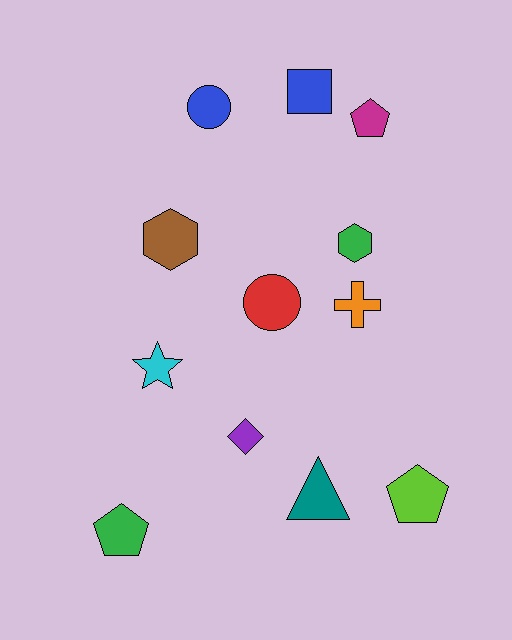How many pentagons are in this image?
There are 3 pentagons.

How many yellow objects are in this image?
There are no yellow objects.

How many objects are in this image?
There are 12 objects.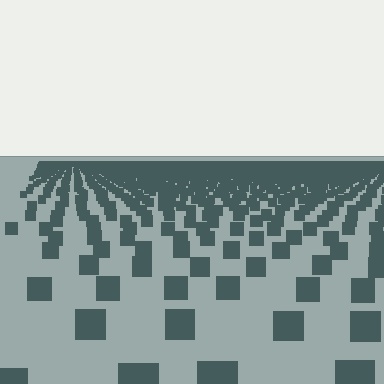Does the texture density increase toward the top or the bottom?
Density increases toward the top.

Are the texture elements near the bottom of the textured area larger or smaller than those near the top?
Larger. Near the bottom, elements are closer to the viewer and appear at a bigger on-screen size.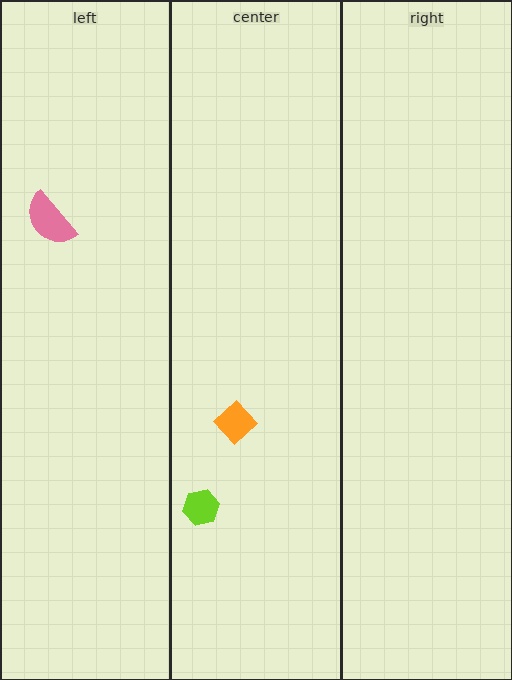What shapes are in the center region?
The lime hexagon, the orange diamond.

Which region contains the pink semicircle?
The left region.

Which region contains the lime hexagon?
The center region.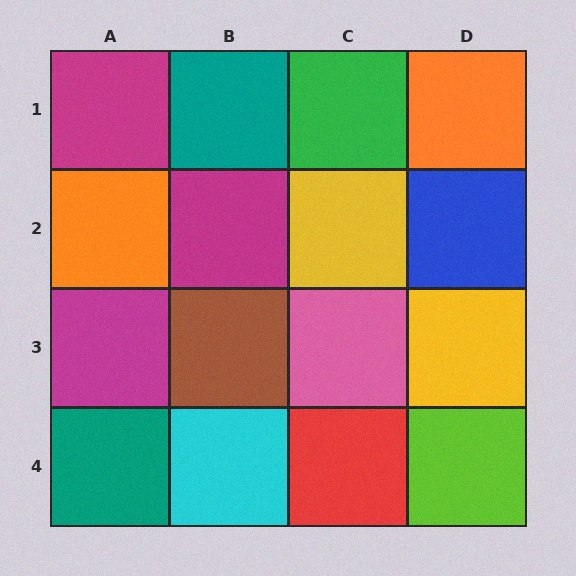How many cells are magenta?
3 cells are magenta.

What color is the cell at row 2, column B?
Magenta.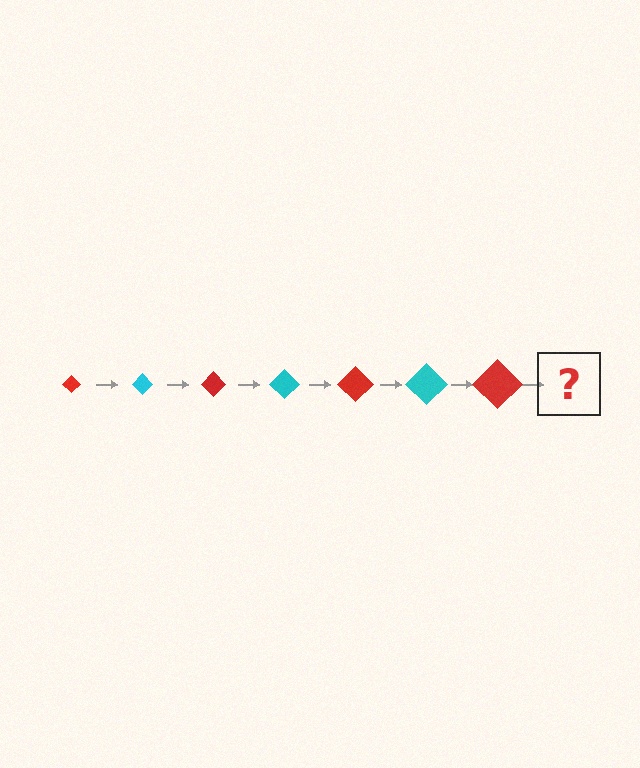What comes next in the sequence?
The next element should be a cyan diamond, larger than the previous one.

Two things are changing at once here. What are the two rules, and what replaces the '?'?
The two rules are that the diamond grows larger each step and the color cycles through red and cyan. The '?' should be a cyan diamond, larger than the previous one.